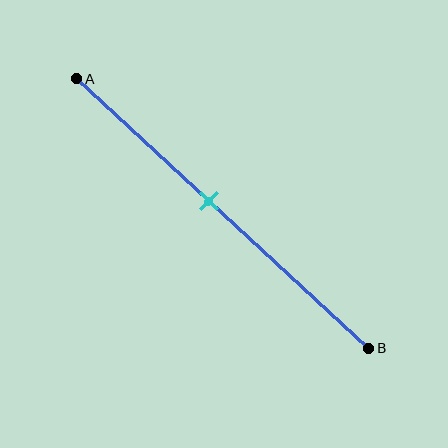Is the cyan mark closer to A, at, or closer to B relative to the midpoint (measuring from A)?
The cyan mark is closer to point A than the midpoint of segment AB.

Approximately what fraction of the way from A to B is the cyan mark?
The cyan mark is approximately 45% of the way from A to B.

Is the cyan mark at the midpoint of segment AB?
No, the mark is at about 45% from A, not at the 50% midpoint.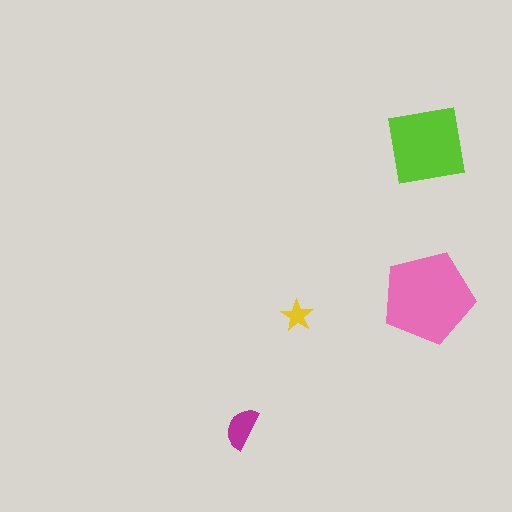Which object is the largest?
The pink pentagon.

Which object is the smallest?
The yellow star.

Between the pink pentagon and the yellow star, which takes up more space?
The pink pentagon.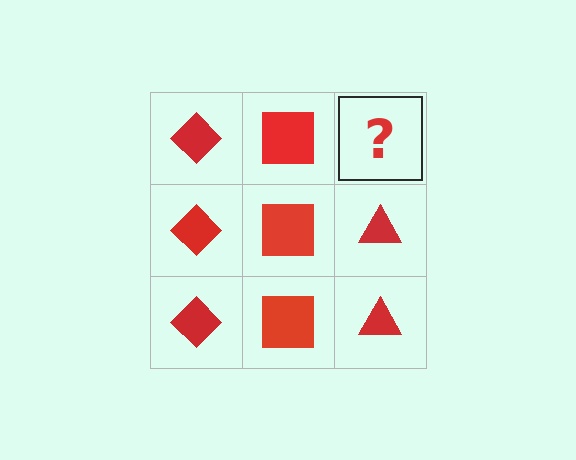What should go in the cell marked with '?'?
The missing cell should contain a red triangle.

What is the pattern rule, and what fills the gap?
The rule is that each column has a consistent shape. The gap should be filled with a red triangle.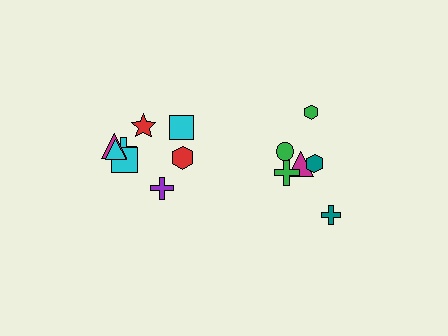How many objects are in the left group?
There are 8 objects.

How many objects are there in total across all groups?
There are 14 objects.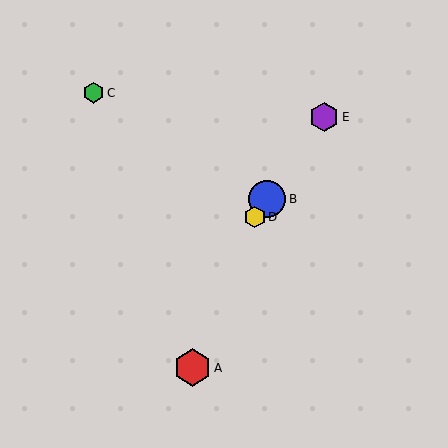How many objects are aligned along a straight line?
3 objects (B, D, E) are aligned along a straight line.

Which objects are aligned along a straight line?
Objects B, D, E are aligned along a straight line.